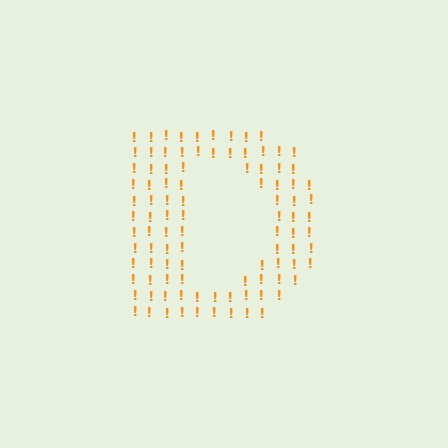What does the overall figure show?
The overall figure shows the letter D.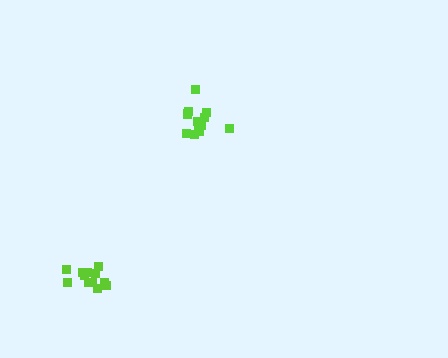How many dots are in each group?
Group 1: 12 dots, Group 2: 12 dots (24 total).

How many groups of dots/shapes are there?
There are 2 groups.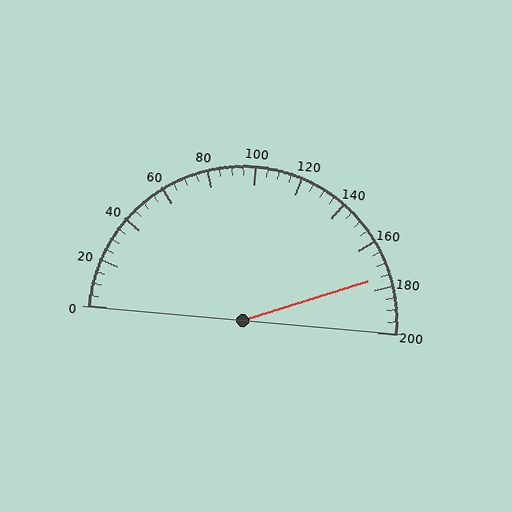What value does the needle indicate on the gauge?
The needle indicates approximately 175.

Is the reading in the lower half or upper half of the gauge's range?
The reading is in the upper half of the range (0 to 200).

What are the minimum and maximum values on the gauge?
The gauge ranges from 0 to 200.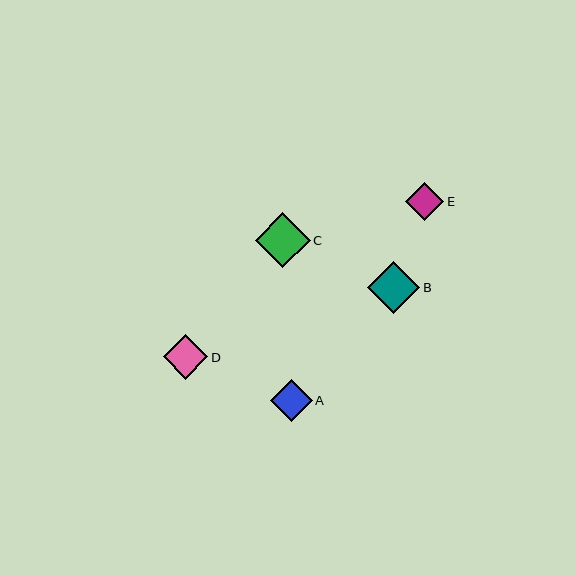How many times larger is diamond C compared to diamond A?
Diamond C is approximately 1.3 times the size of diamond A.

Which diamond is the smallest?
Diamond E is the smallest with a size of approximately 38 pixels.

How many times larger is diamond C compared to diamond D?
Diamond C is approximately 1.2 times the size of diamond D.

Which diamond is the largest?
Diamond C is the largest with a size of approximately 55 pixels.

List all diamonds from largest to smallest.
From largest to smallest: C, B, D, A, E.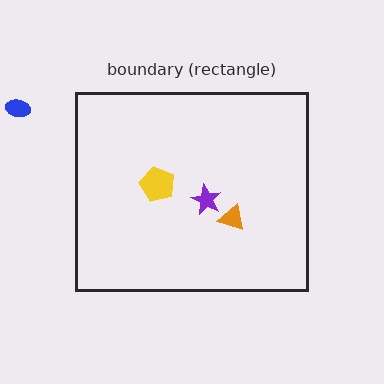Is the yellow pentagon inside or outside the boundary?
Inside.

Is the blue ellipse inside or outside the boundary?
Outside.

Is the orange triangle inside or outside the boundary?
Inside.